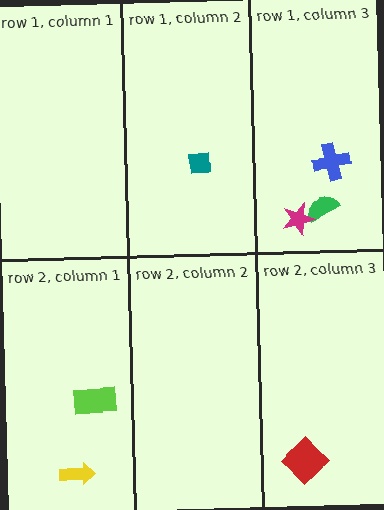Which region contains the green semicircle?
The row 1, column 3 region.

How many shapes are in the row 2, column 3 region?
1.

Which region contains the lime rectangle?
The row 2, column 1 region.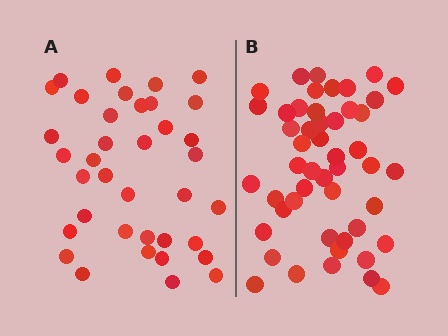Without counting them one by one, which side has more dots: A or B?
Region B (the right region) has more dots.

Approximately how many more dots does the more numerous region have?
Region B has roughly 12 or so more dots than region A.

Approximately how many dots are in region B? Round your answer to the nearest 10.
About 50 dots. (The exact count is 49, which rounds to 50.)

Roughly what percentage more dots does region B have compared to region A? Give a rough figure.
About 30% more.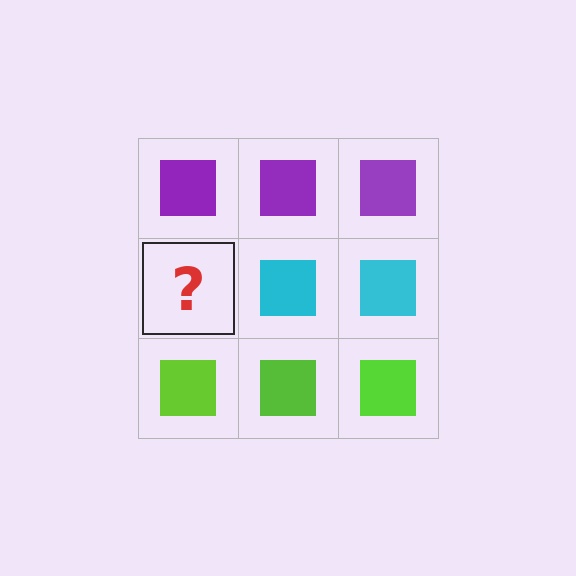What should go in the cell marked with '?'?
The missing cell should contain a cyan square.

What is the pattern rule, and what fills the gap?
The rule is that each row has a consistent color. The gap should be filled with a cyan square.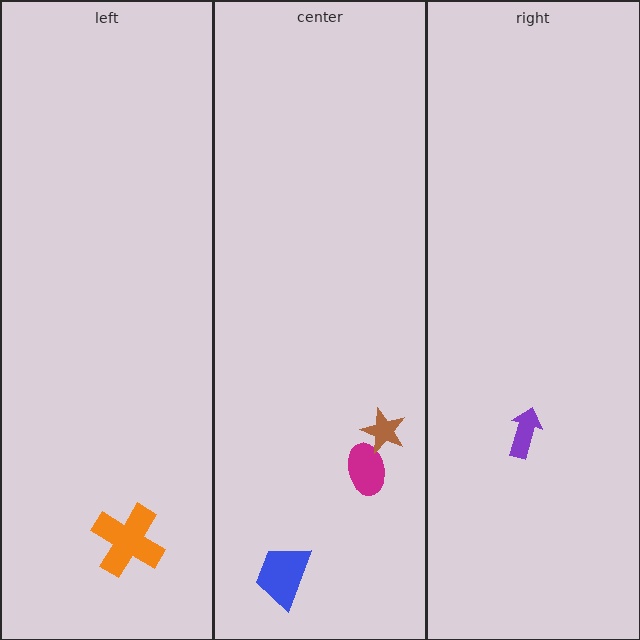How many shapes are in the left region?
1.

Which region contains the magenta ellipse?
The center region.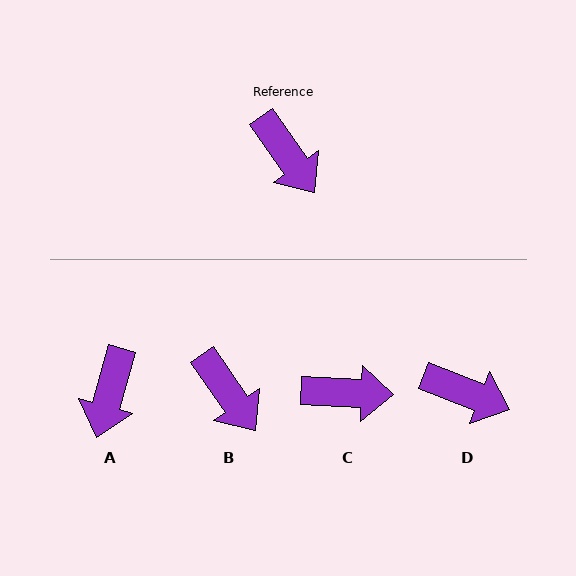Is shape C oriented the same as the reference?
No, it is off by about 53 degrees.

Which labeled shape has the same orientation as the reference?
B.